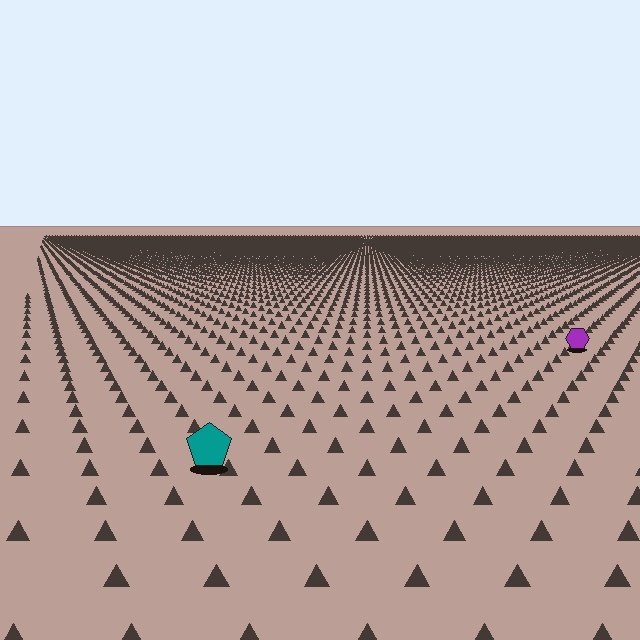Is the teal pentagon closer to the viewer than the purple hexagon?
Yes. The teal pentagon is closer — you can tell from the texture gradient: the ground texture is coarser near it.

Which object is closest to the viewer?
The teal pentagon is closest. The texture marks near it are larger and more spread out.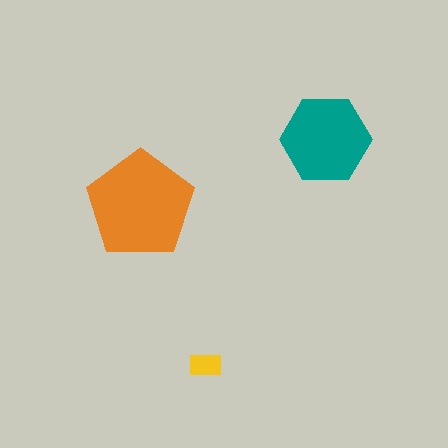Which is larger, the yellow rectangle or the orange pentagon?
The orange pentagon.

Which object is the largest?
The orange pentagon.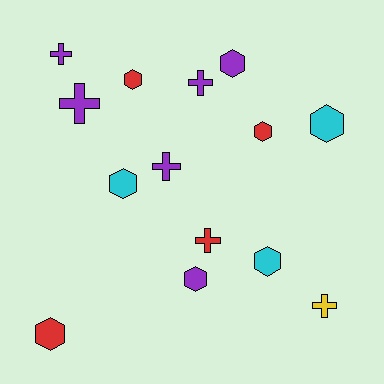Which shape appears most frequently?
Hexagon, with 8 objects.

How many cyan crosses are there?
There are no cyan crosses.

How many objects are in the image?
There are 14 objects.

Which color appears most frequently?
Purple, with 6 objects.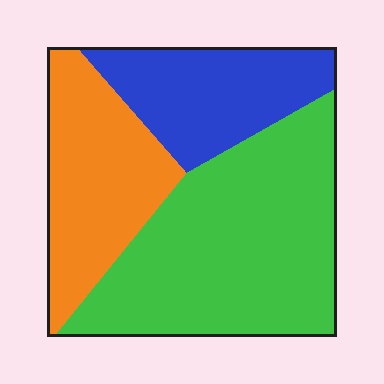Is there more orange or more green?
Green.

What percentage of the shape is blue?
Blue covers 23% of the shape.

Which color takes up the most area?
Green, at roughly 50%.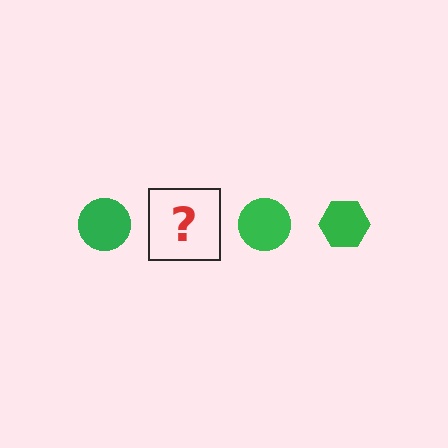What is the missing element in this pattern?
The missing element is a green hexagon.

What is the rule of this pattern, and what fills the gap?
The rule is that the pattern cycles through circle, hexagon shapes in green. The gap should be filled with a green hexagon.